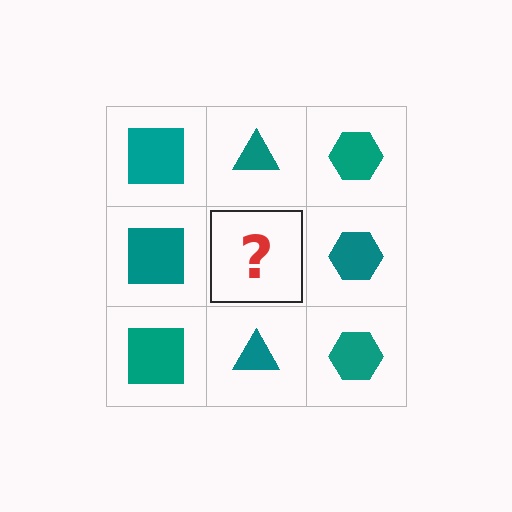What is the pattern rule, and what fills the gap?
The rule is that each column has a consistent shape. The gap should be filled with a teal triangle.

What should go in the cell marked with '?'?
The missing cell should contain a teal triangle.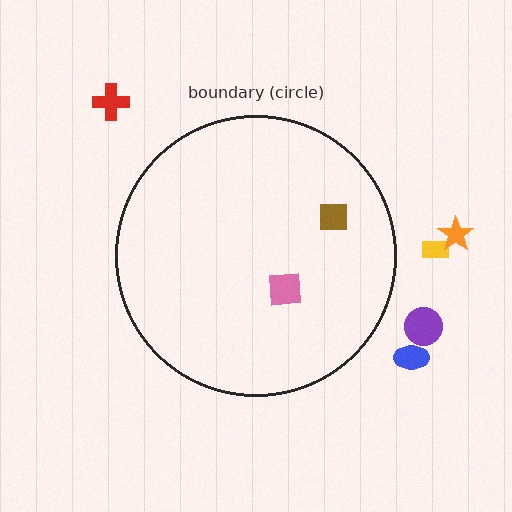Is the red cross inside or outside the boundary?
Outside.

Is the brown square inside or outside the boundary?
Inside.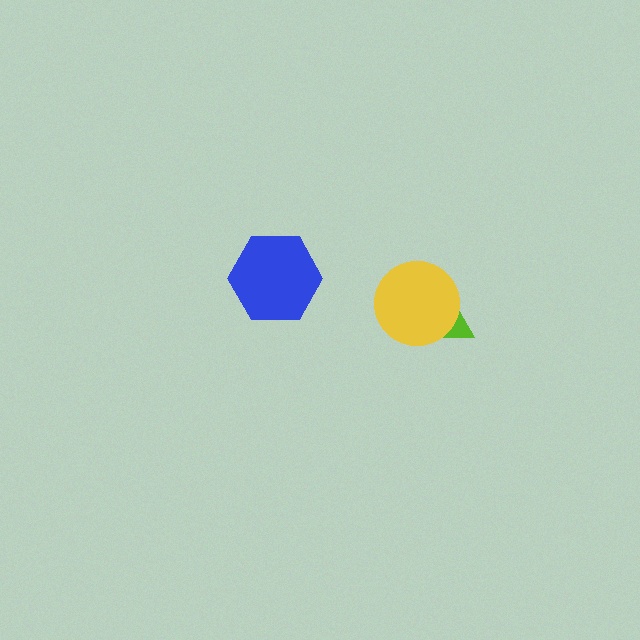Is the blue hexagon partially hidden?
No, no other shape covers it.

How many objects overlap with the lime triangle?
1 object overlaps with the lime triangle.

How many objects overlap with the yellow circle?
1 object overlaps with the yellow circle.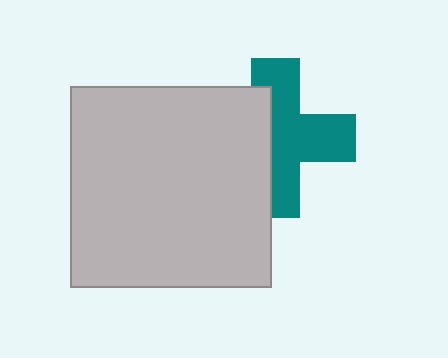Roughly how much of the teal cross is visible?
About half of it is visible (roughly 59%).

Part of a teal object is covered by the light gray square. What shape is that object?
It is a cross.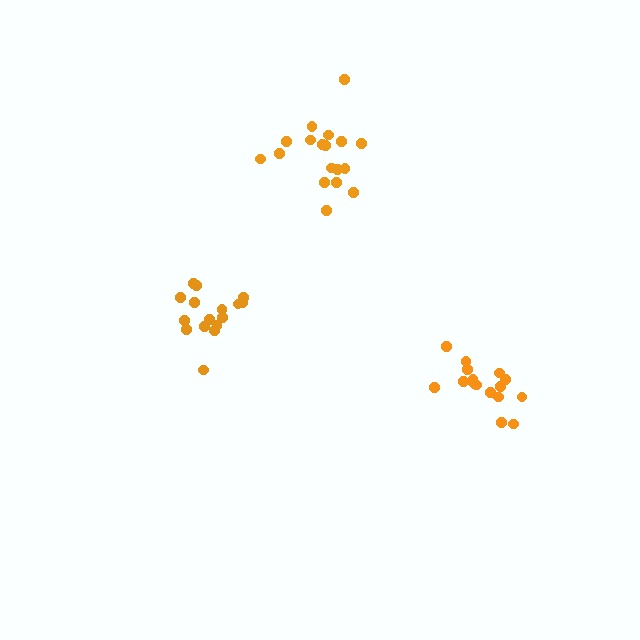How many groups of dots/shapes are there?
There are 3 groups.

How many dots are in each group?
Group 1: 16 dots, Group 2: 17 dots, Group 3: 18 dots (51 total).